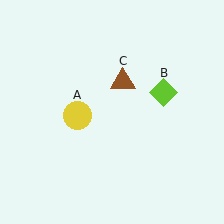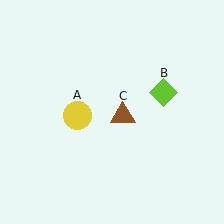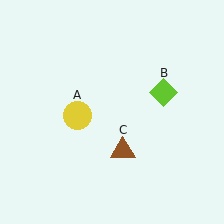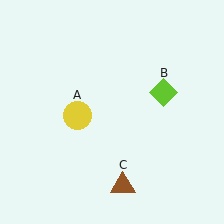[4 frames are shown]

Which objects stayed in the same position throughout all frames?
Yellow circle (object A) and lime diamond (object B) remained stationary.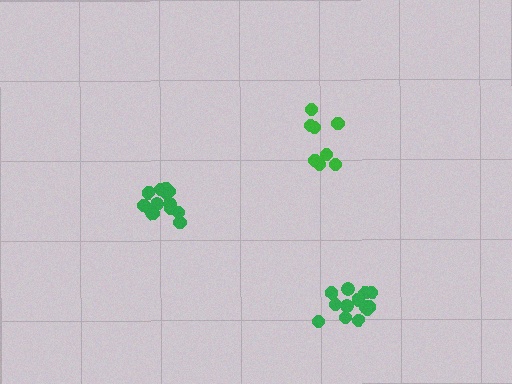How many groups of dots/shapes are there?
There are 3 groups.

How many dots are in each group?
Group 1: 8 dots, Group 2: 13 dots, Group 3: 13 dots (34 total).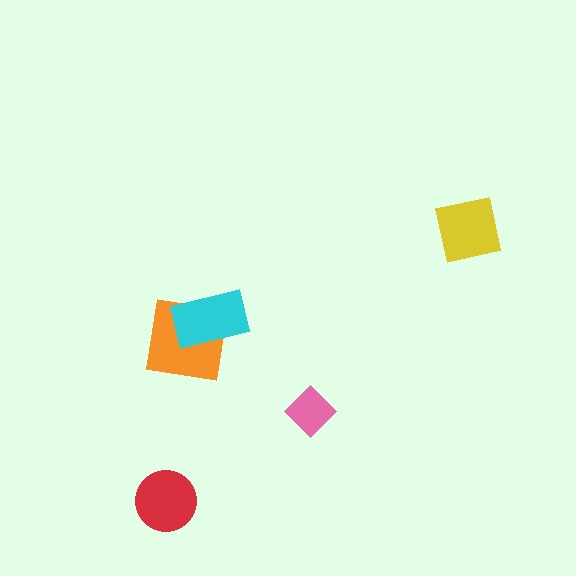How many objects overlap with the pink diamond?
0 objects overlap with the pink diamond.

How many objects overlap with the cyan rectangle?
1 object overlaps with the cyan rectangle.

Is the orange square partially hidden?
Yes, it is partially covered by another shape.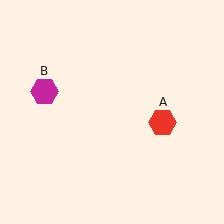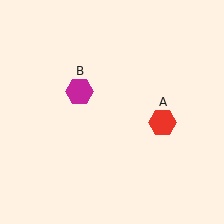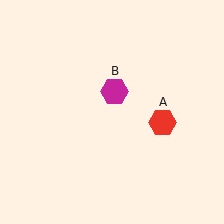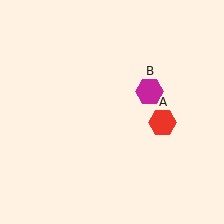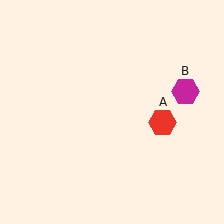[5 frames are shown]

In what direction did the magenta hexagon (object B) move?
The magenta hexagon (object B) moved right.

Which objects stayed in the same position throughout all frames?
Red hexagon (object A) remained stationary.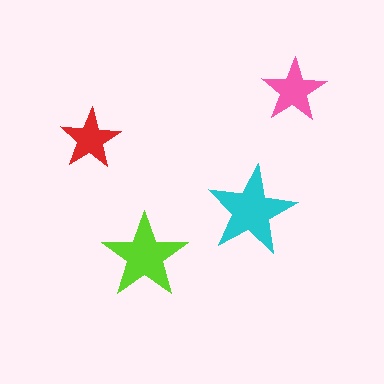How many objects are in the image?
There are 4 objects in the image.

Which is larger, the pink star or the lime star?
The lime one.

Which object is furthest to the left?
The red star is leftmost.